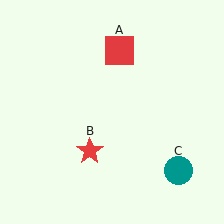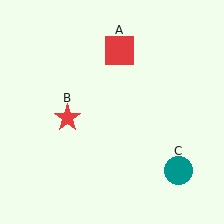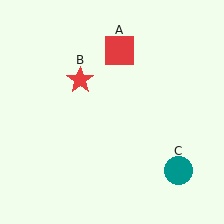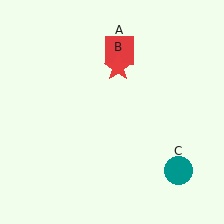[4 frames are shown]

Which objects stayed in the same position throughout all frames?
Red square (object A) and teal circle (object C) remained stationary.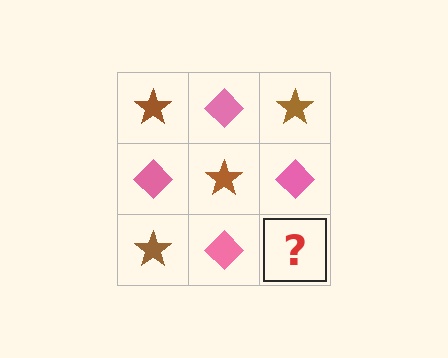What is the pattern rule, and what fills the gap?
The rule is that it alternates brown star and pink diamond in a checkerboard pattern. The gap should be filled with a brown star.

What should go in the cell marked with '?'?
The missing cell should contain a brown star.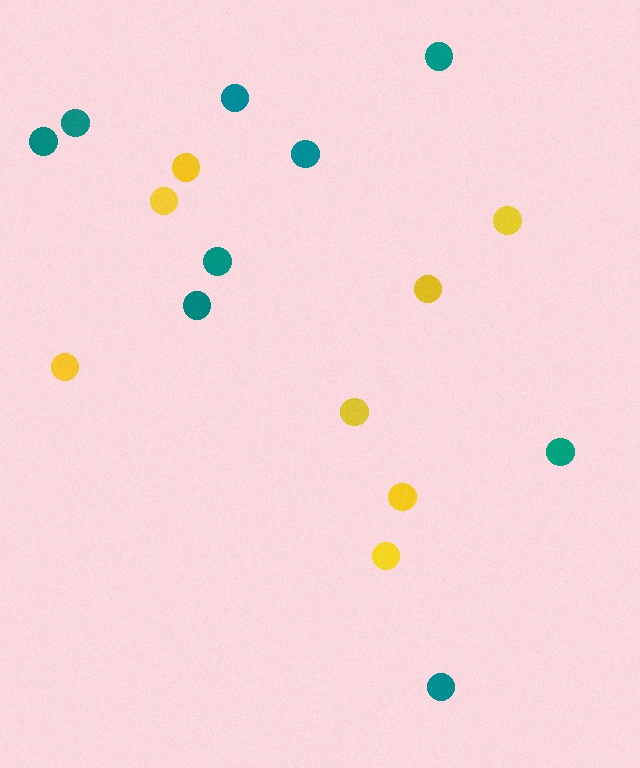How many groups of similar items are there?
There are 2 groups: one group of yellow circles (8) and one group of teal circles (9).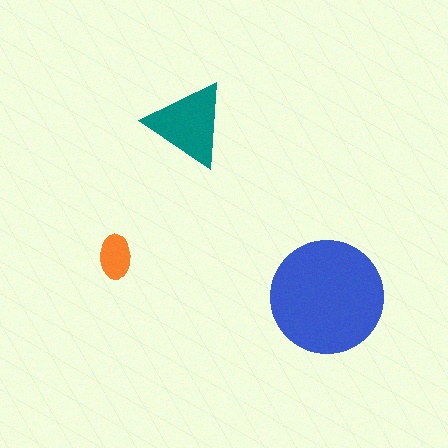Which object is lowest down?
The blue circle is bottommost.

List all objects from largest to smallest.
The blue circle, the teal triangle, the orange ellipse.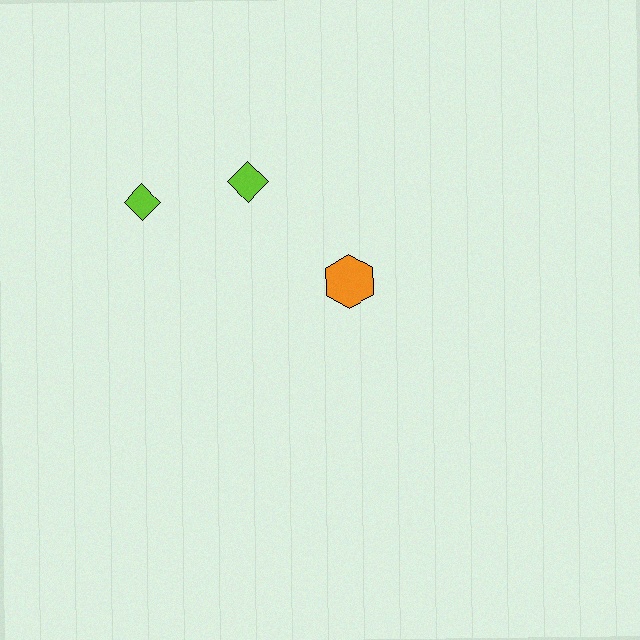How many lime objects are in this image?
There are 2 lime objects.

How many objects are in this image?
There are 3 objects.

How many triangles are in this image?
There are no triangles.